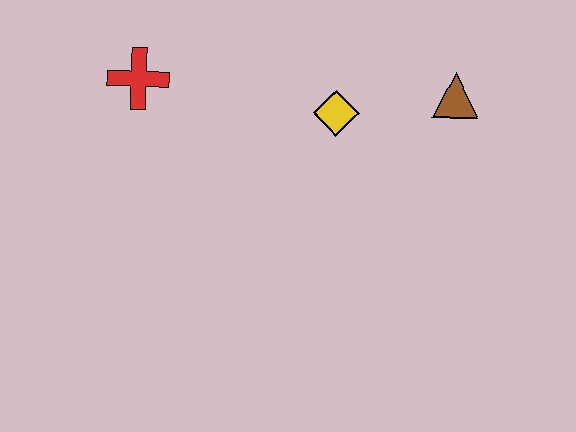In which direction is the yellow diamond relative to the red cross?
The yellow diamond is to the right of the red cross.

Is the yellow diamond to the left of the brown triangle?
Yes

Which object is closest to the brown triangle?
The yellow diamond is closest to the brown triangle.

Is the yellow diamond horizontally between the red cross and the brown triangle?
Yes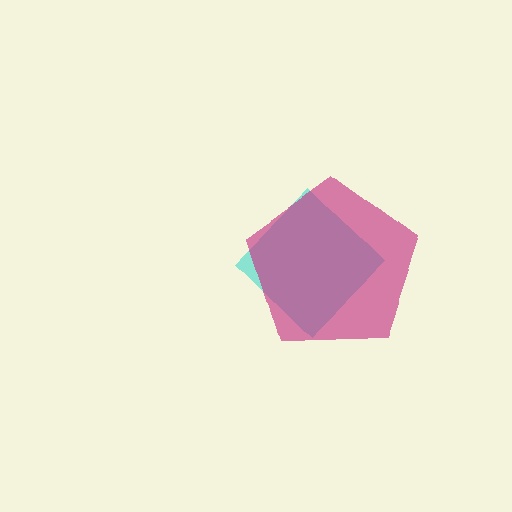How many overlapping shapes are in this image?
There are 2 overlapping shapes in the image.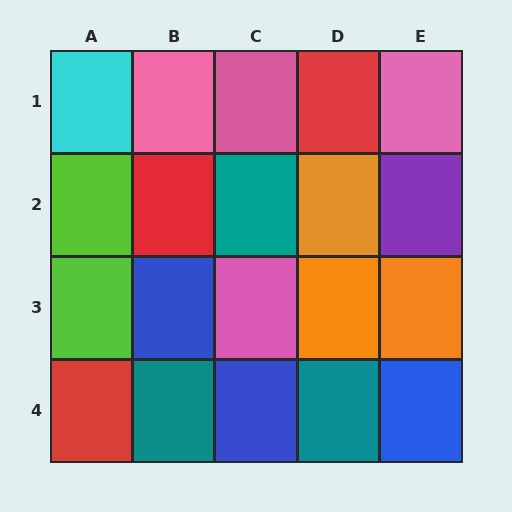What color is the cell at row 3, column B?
Blue.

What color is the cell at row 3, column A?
Lime.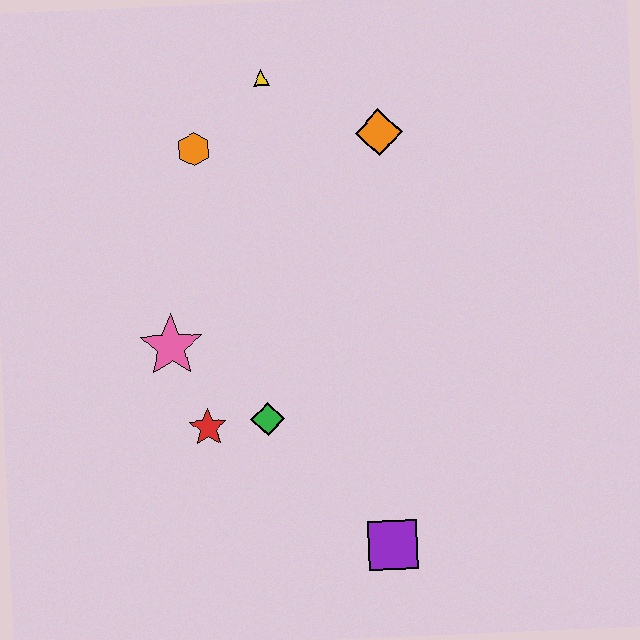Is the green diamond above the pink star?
No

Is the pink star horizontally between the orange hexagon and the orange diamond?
No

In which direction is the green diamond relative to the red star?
The green diamond is to the right of the red star.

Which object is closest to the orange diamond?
The yellow triangle is closest to the orange diamond.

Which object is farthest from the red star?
The yellow triangle is farthest from the red star.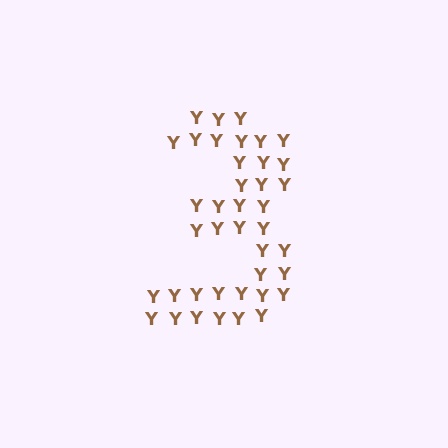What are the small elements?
The small elements are letter Y's.